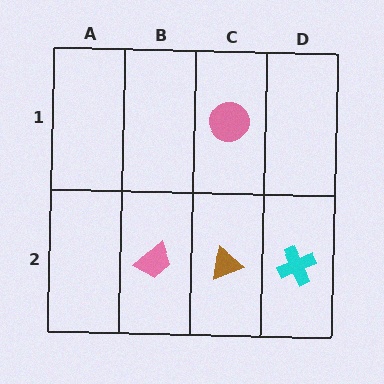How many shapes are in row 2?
3 shapes.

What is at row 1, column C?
A pink circle.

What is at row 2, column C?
A brown triangle.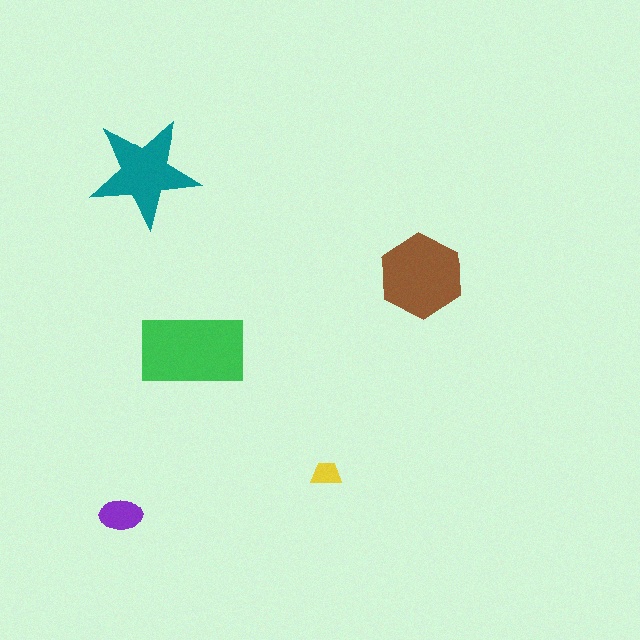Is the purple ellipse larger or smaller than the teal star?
Smaller.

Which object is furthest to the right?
The brown hexagon is rightmost.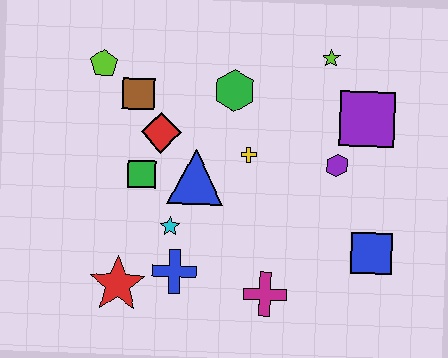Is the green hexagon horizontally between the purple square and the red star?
Yes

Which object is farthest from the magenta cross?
The lime pentagon is farthest from the magenta cross.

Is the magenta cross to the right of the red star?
Yes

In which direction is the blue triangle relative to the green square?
The blue triangle is to the right of the green square.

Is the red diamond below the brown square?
Yes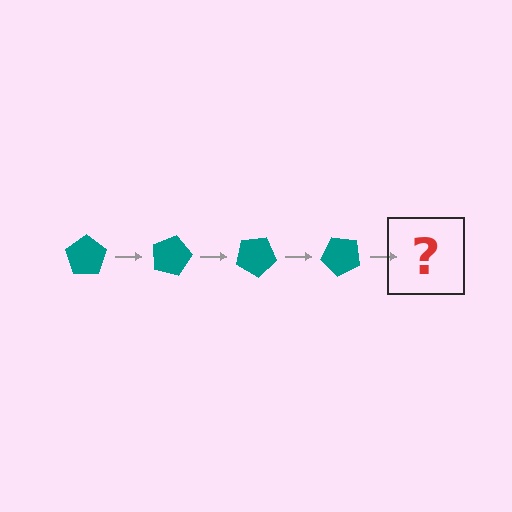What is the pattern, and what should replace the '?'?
The pattern is that the pentagon rotates 15 degrees each step. The '?' should be a teal pentagon rotated 60 degrees.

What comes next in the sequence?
The next element should be a teal pentagon rotated 60 degrees.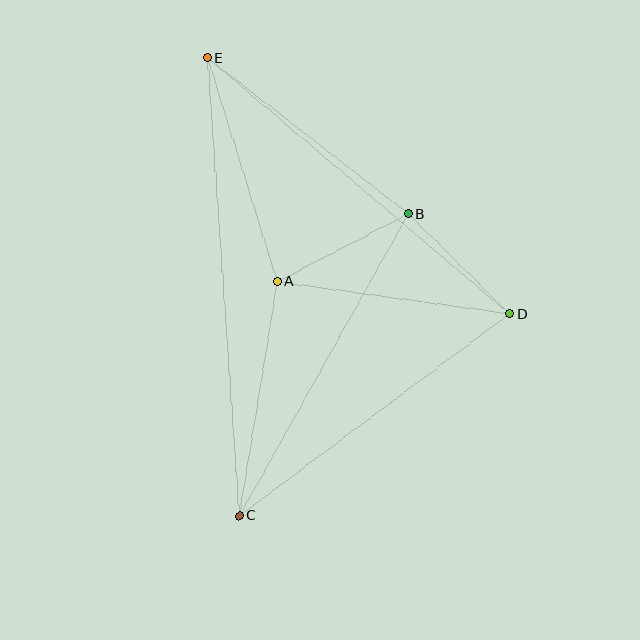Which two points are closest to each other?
Points B and D are closest to each other.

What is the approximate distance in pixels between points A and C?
The distance between A and C is approximately 237 pixels.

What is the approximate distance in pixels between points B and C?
The distance between B and C is approximately 346 pixels.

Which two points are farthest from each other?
Points C and E are farthest from each other.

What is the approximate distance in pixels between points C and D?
The distance between C and D is approximately 337 pixels.